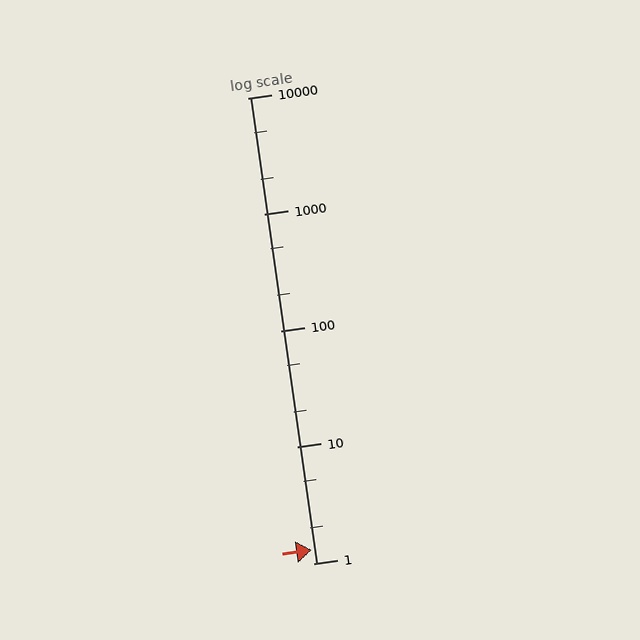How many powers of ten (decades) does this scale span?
The scale spans 4 decades, from 1 to 10000.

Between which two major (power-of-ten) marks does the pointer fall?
The pointer is between 1 and 10.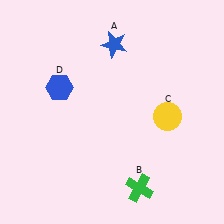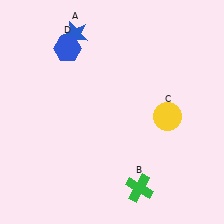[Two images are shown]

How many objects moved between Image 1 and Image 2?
2 objects moved between the two images.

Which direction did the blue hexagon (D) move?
The blue hexagon (D) moved up.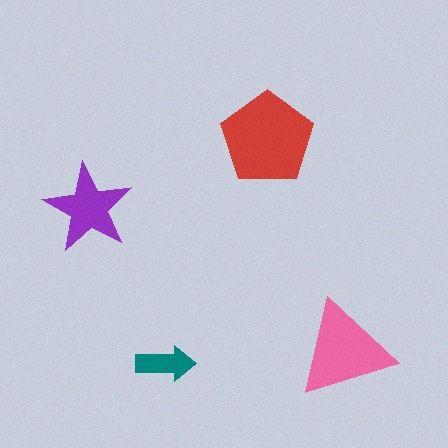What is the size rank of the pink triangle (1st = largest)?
2nd.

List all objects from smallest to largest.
The teal arrow, the purple star, the pink triangle, the red pentagon.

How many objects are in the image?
There are 4 objects in the image.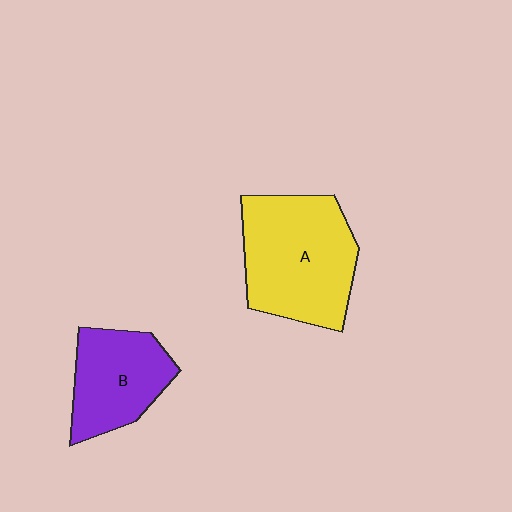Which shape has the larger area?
Shape A (yellow).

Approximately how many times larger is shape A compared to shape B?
Approximately 1.5 times.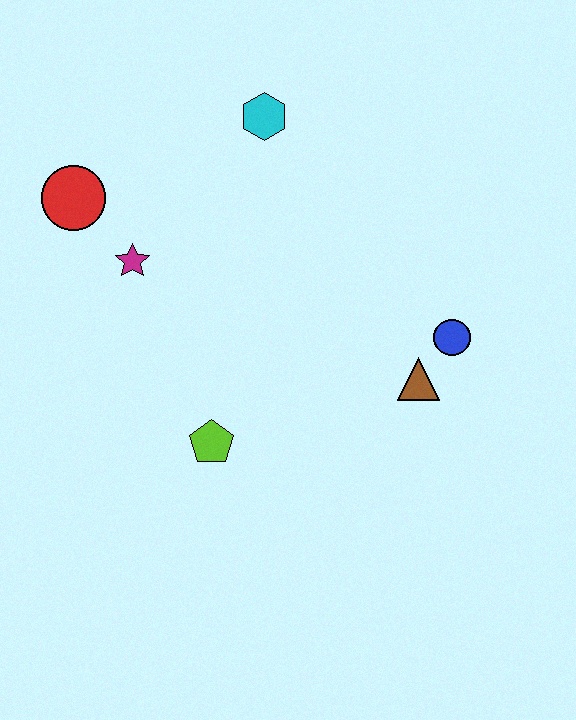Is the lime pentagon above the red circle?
No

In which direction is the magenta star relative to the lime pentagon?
The magenta star is above the lime pentagon.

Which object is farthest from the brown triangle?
The red circle is farthest from the brown triangle.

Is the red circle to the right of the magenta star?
No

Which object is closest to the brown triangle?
The blue circle is closest to the brown triangle.